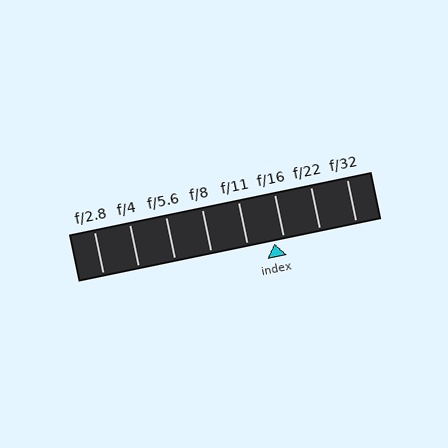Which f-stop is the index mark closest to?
The index mark is closest to f/16.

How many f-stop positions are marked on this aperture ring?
There are 8 f-stop positions marked.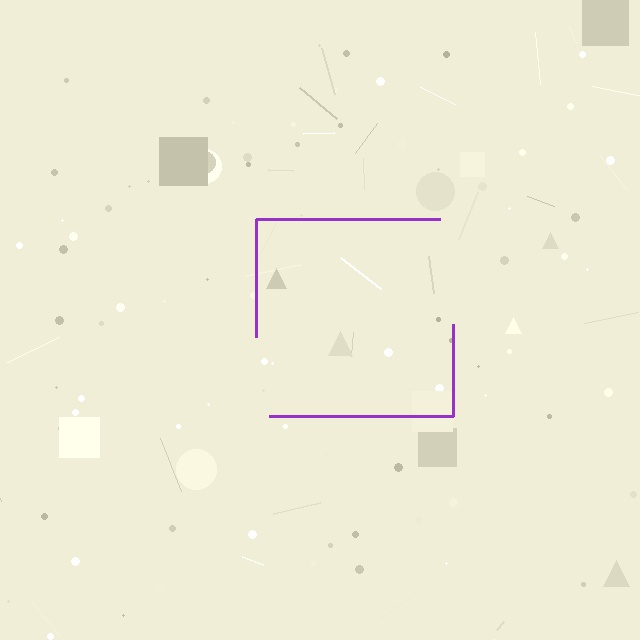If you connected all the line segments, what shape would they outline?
They would outline a square.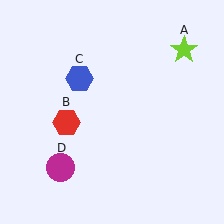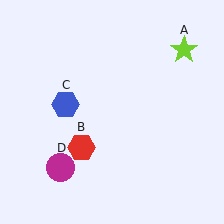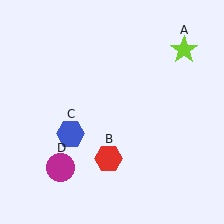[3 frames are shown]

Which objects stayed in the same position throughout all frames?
Lime star (object A) and magenta circle (object D) remained stationary.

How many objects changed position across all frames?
2 objects changed position: red hexagon (object B), blue hexagon (object C).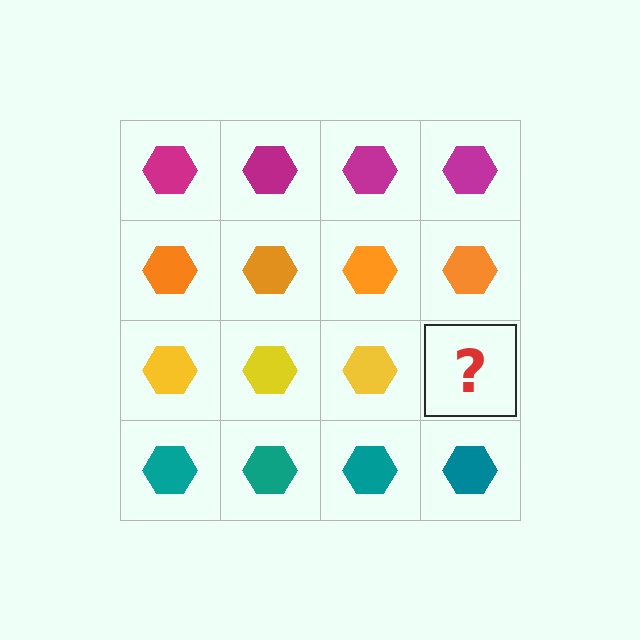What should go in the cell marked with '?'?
The missing cell should contain a yellow hexagon.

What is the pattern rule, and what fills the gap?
The rule is that each row has a consistent color. The gap should be filled with a yellow hexagon.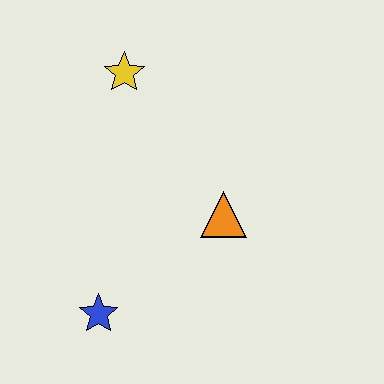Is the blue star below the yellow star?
Yes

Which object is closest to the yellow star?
The orange triangle is closest to the yellow star.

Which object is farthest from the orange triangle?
The yellow star is farthest from the orange triangle.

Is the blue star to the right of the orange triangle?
No